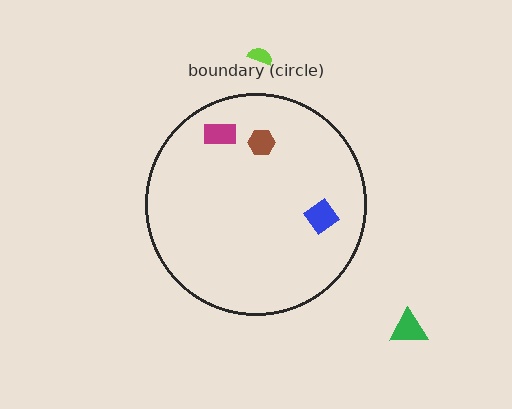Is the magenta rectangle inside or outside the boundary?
Inside.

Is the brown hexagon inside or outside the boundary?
Inside.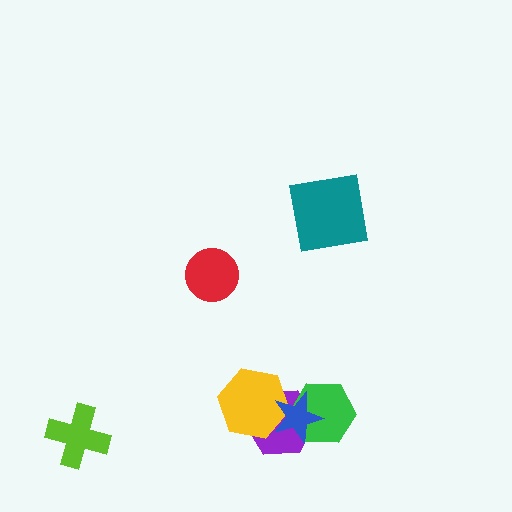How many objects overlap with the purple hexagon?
3 objects overlap with the purple hexagon.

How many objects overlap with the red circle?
0 objects overlap with the red circle.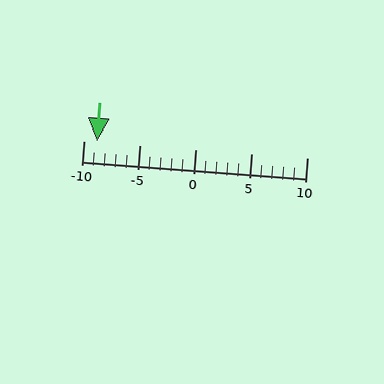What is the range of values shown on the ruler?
The ruler shows values from -10 to 10.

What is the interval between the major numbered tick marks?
The major tick marks are spaced 5 units apart.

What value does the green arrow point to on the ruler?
The green arrow points to approximately -9.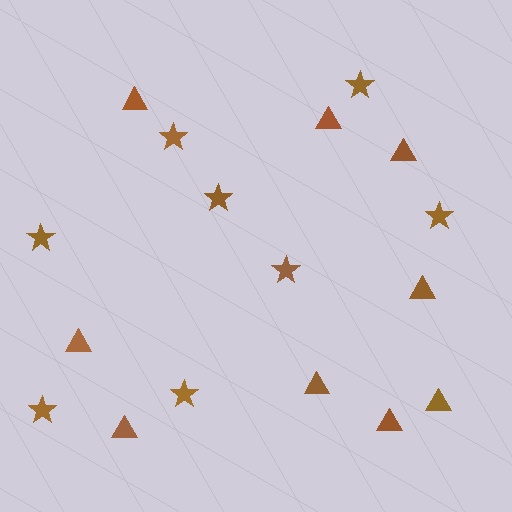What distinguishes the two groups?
There are 2 groups: one group of triangles (9) and one group of stars (8).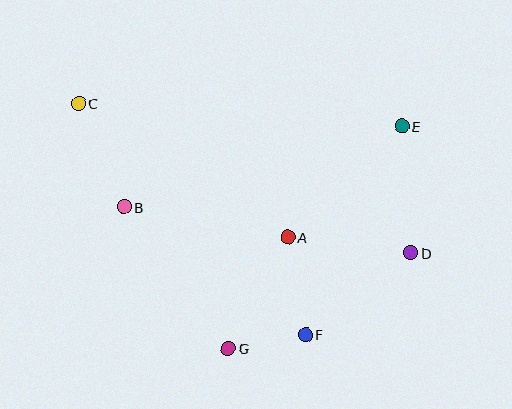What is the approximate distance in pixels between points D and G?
The distance between D and G is approximately 206 pixels.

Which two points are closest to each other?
Points F and G are closest to each other.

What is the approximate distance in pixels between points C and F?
The distance between C and F is approximately 324 pixels.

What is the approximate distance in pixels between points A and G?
The distance between A and G is approximately 126 pixels.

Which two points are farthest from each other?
Points C and D are farthest from each other.